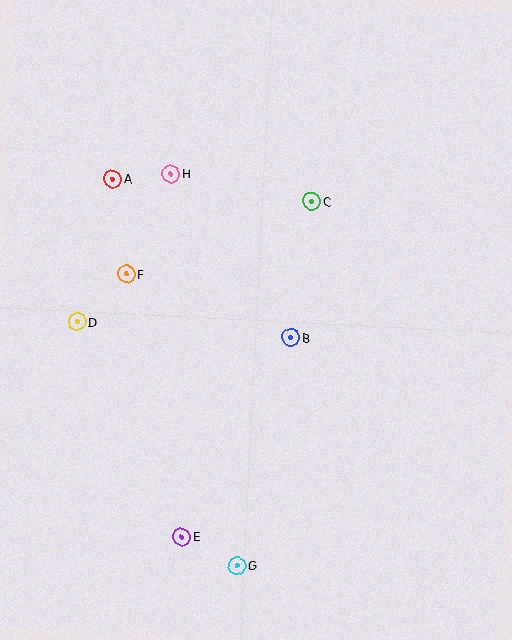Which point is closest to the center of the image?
Point B at (291, 337) is closest to the center.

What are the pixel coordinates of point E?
Point E is at (182, 537).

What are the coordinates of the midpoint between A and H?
The midpoint between A and H is at (142, 176).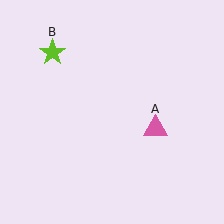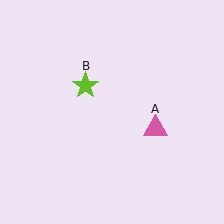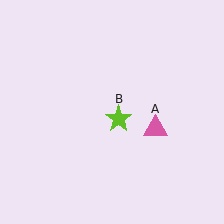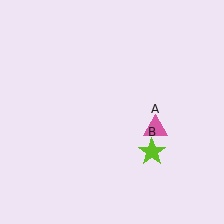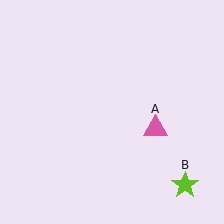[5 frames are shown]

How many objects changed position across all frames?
1 object changed position: lime star (object B).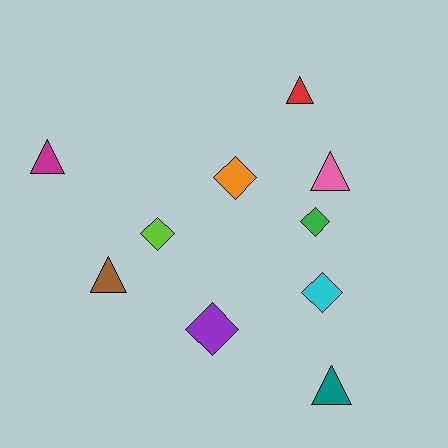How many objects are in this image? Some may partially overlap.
There are 10 objects.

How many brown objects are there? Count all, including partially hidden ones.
There is 1 brown object.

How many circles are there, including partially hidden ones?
There are no circles.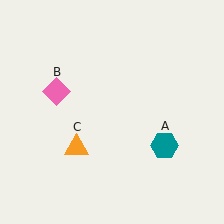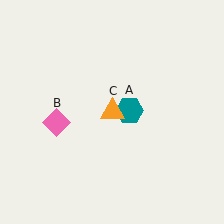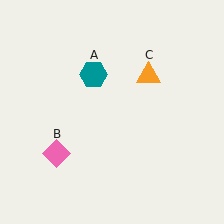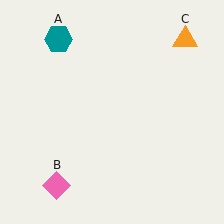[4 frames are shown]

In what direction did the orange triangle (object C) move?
The orange triangle (object C) moved up and to the right.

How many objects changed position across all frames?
3 objects changed position: teal hexagon (object A), pink diamond (object B), orange triangle (object C).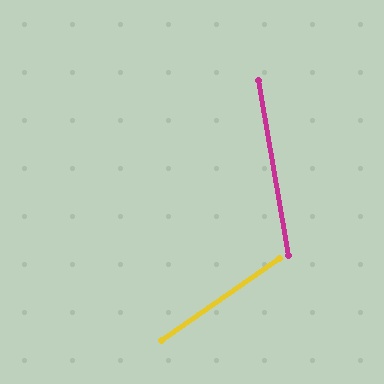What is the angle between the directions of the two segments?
Approximately 65 degrees.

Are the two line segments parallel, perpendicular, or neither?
Neither parallel nor perpendicular — they differ by about 65°.